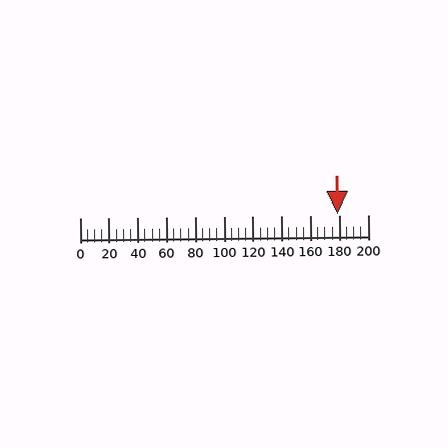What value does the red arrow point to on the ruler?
The red arrow points to approximately 179.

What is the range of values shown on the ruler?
The ruler shows values from 0 to 200.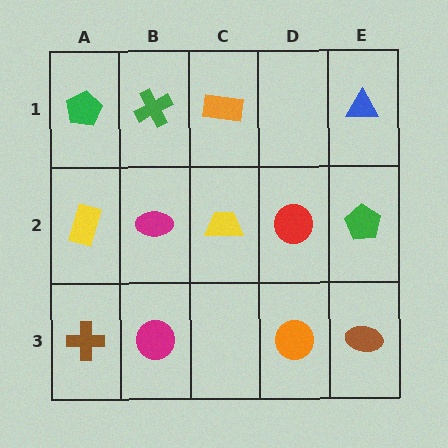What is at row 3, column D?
An orange circle.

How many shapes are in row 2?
5 shapes.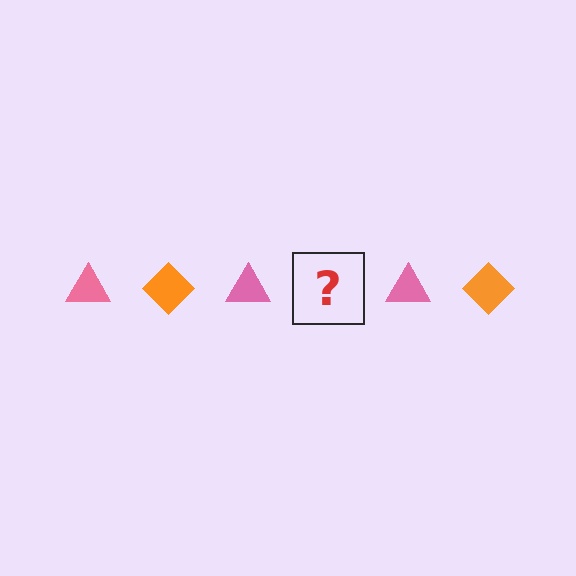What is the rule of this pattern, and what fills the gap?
The rule is that the pattern alternates between pink triangle and orange diamond. The gap should be filled with an orange diamond.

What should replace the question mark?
The question mark should be replaced with an orange diamond.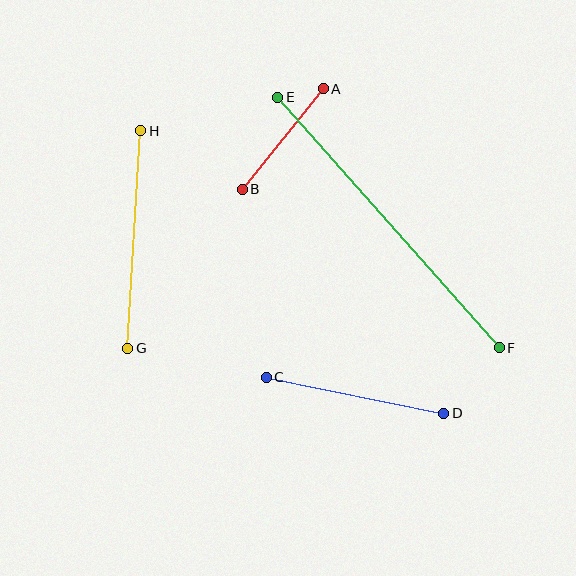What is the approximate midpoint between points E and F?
The midpoint is at approximately (388, 222) pixels.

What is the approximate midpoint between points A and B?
The midpoint is at approximately (283, 139) pixels.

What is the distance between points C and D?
The distance is approximately 181 pixels.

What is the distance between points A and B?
The distance is approximately 129 pixels.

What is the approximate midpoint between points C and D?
The midpoint is at approximately (355, 395) pixels.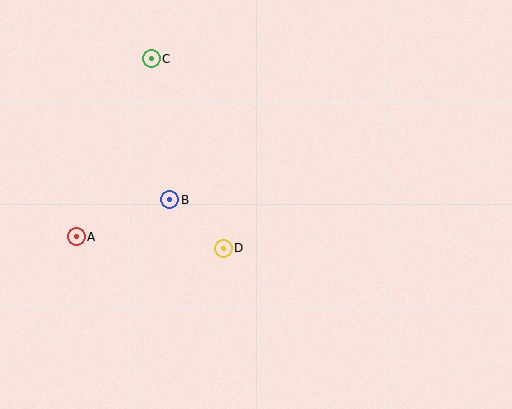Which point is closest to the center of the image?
Point D at (223, 248) is closest to the center.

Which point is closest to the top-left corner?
Point C is closest to the top-left corner.